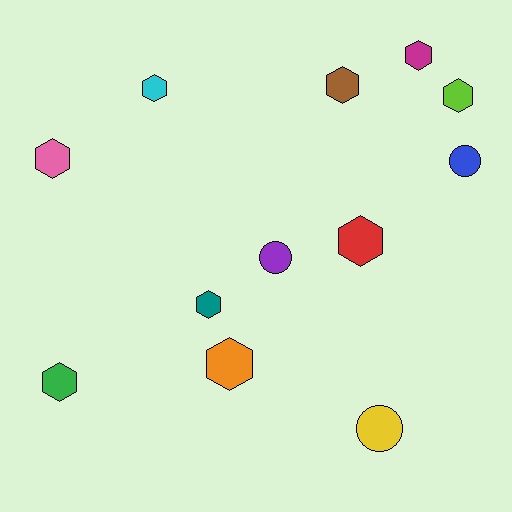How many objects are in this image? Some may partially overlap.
There are 12 objects.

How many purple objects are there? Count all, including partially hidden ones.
There is 1 purple object.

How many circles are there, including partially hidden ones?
There are 3 circles.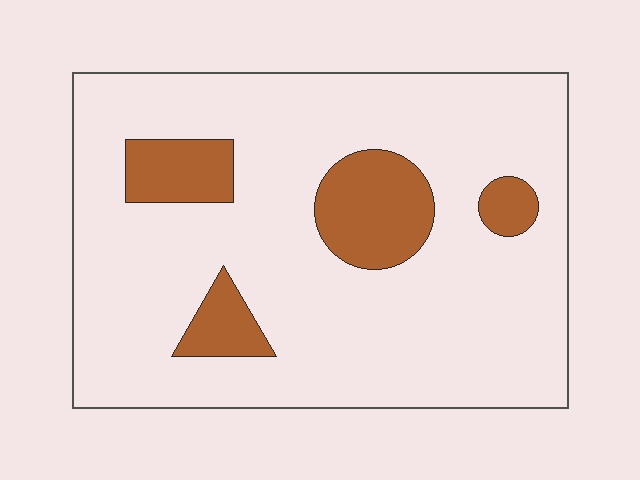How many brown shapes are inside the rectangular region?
4.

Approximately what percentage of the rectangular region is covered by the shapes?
Approximately 15%.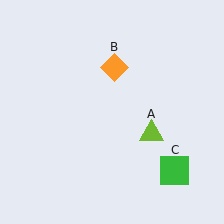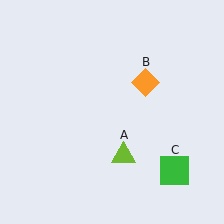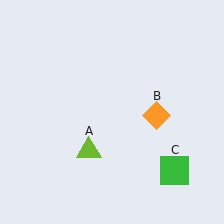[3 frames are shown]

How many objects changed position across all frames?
2 objects changed position: lime triangle (object A), orange diamond (object B).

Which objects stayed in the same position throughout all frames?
Green square (object C) remained stationary.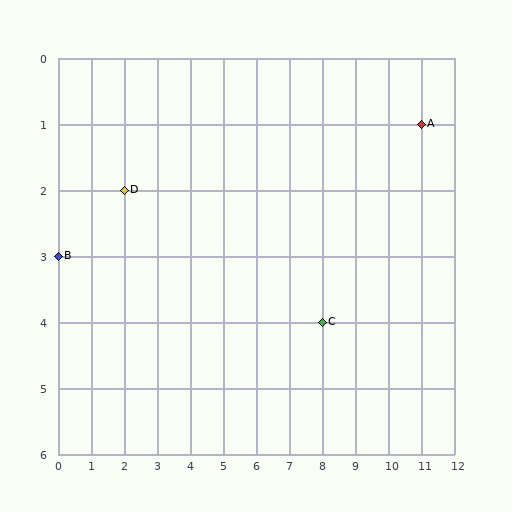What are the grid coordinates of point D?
Point D is at grid coordinates (2, 2).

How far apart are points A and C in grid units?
Points A and C are 3 columns and 3 rows apart (about 4.2 grid units diagonally).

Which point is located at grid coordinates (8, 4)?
Point C is at (8, 4).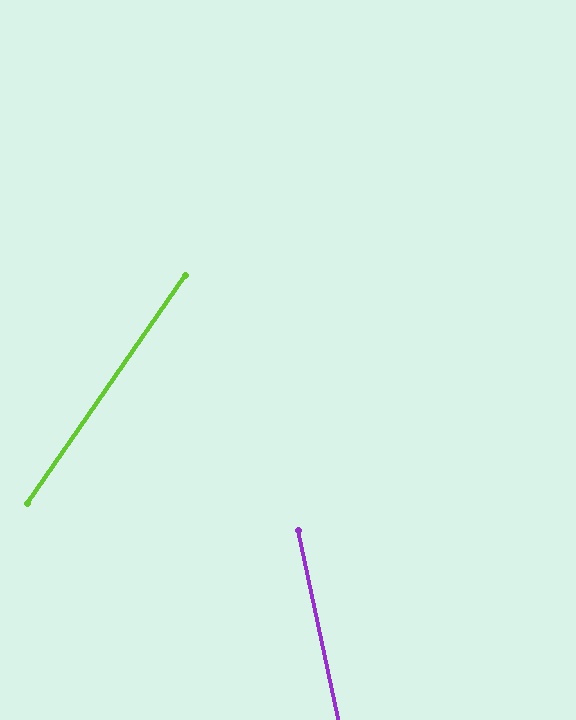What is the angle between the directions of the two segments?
Approximately 47 degrees.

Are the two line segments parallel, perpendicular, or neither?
Neither parallel nor perpendicular — they differ by about 47°.